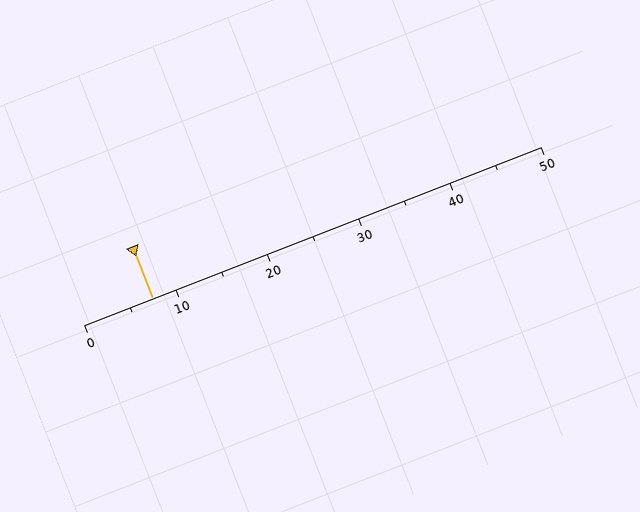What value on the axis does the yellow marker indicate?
The marker indicates approximately 7.5.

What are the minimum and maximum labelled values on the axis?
The axis runs from 0 to 50.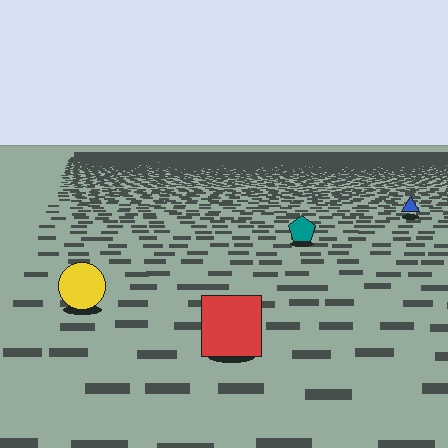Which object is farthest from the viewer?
The blue triangle is farthest from the viewer. It appears smaller and the ground texture around it is denser.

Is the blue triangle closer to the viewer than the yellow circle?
No. The yellow circle is closer — you can tell from the texture gradient: the ground texture is coarser near it.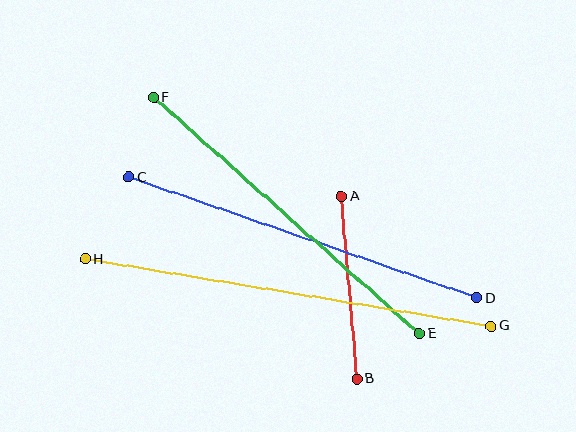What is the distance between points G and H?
The distance is approximately 411 pixels.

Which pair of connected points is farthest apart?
Points G and H are farthest apart.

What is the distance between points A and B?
The distance is approximately 183 pixels.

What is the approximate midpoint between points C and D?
The midpoint is at approximately (303, 237) pixels.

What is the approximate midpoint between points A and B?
The midpoint is at approximately (349, 287) pixels.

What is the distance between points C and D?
The distance is approximately 368 pixels.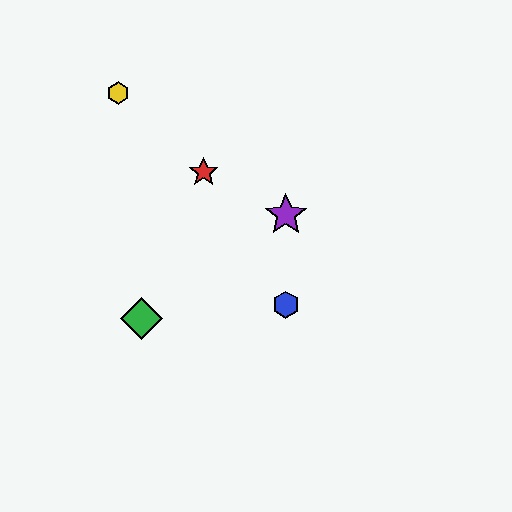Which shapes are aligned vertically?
The blue hexagon, the purple star are aligned vertically.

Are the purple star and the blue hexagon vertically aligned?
Yes, both are at x≈286.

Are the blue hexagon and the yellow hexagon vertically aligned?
No, the blue hexagon is at x≈286 and the yellow hexagon is at x≈118.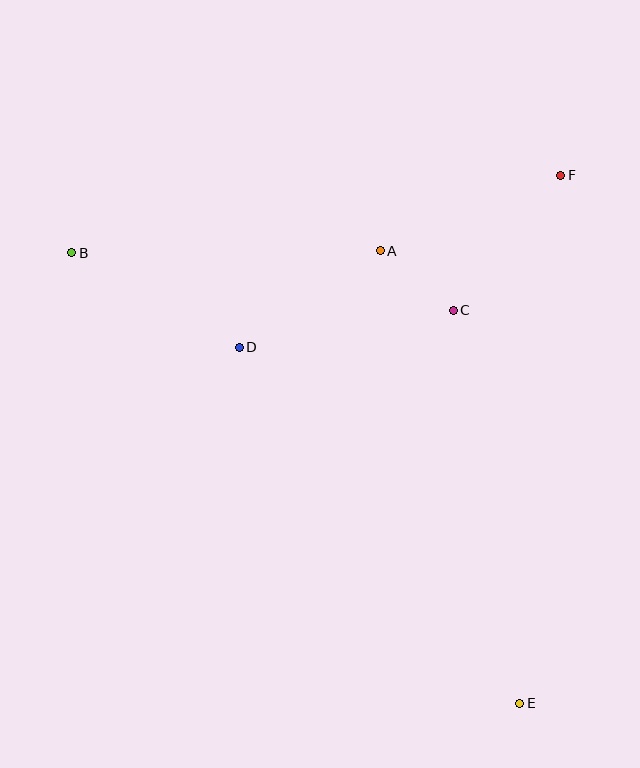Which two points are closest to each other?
Points A and C are closest to each other.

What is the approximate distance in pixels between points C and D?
The distance between C and D is approximately 217 pixels.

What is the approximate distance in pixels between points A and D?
The distance between A and D is approximately 171 pixels.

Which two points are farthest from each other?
Points B and E are farthest from each other.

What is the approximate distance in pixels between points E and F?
The distance between E and F is approximately 529 pixels.